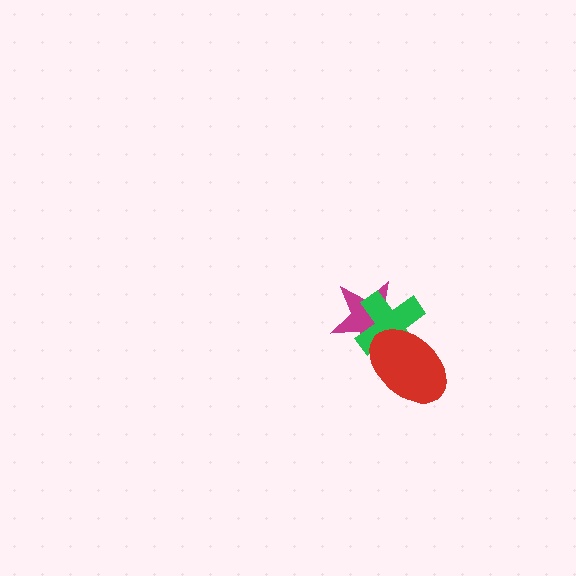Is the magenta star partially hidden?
Yes, it is partially covered by another shape.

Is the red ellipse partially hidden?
No, no other shape covers it.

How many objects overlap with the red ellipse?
2 objects overlap with the red ellipse.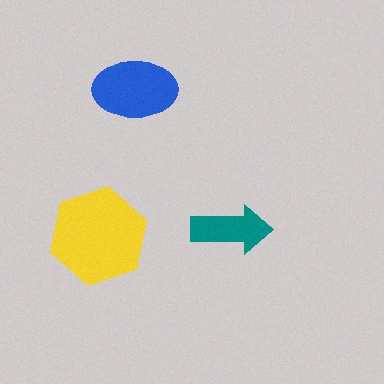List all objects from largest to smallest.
The yellow hexagon, the blue ellipse, the teal arrow.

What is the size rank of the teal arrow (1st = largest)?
3rd.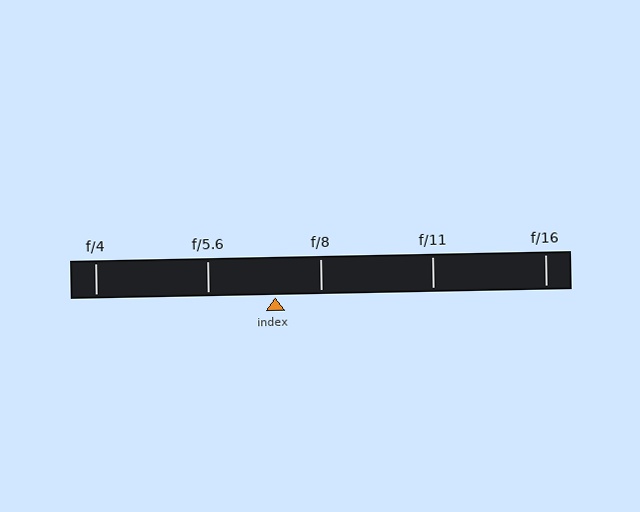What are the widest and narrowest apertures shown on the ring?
The widest aperture shown is f/4 and the narrowest is f/16.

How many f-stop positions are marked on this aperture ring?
There are 5 f-stop positions marked.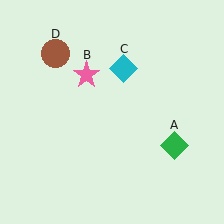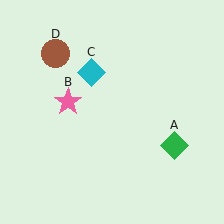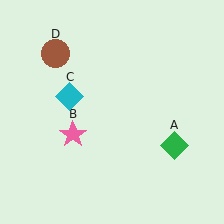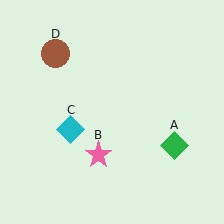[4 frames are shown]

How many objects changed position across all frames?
2 objects changed position: pink star (object B), cyan diamond (object C).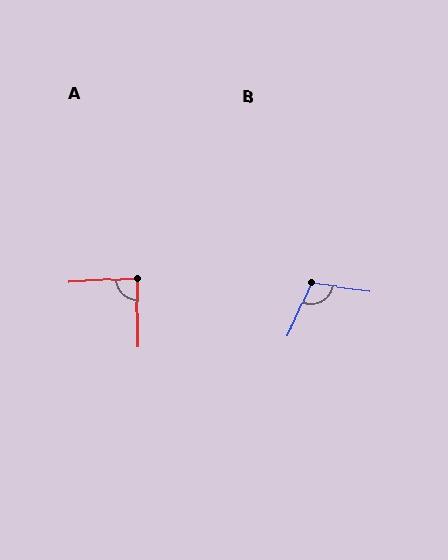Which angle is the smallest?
A, at approximately 88 degrees.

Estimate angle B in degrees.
Approximately 106 degrees.